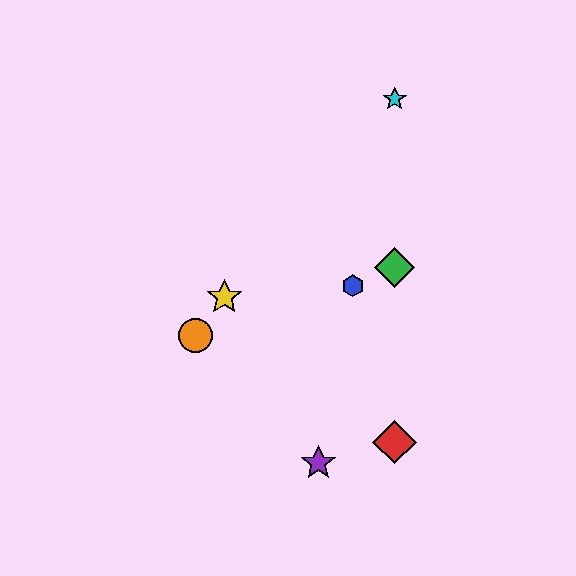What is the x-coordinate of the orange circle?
The orange circle is at x≈195.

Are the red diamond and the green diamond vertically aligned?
Yes, both are at x≈395.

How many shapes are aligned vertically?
3 shapes (the red diamond, the green diamond, the cyan star) are aligned vertically.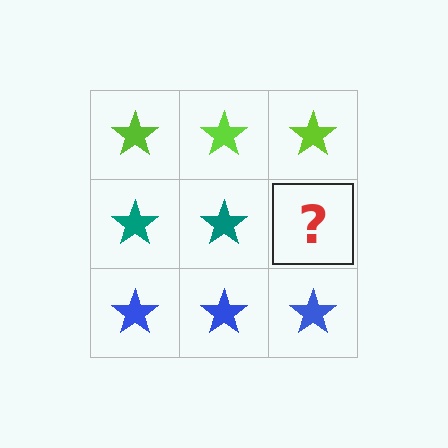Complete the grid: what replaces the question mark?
The question mark should be replaced with a teal star.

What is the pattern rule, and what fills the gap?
The rule is that each row has a consistent color. The gap should be filled with a teal star.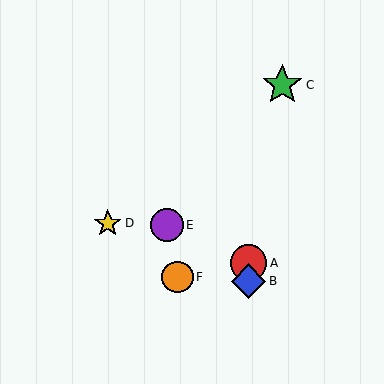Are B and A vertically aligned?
Yes, both are at x≈248.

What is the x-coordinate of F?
Object F is at x≈177.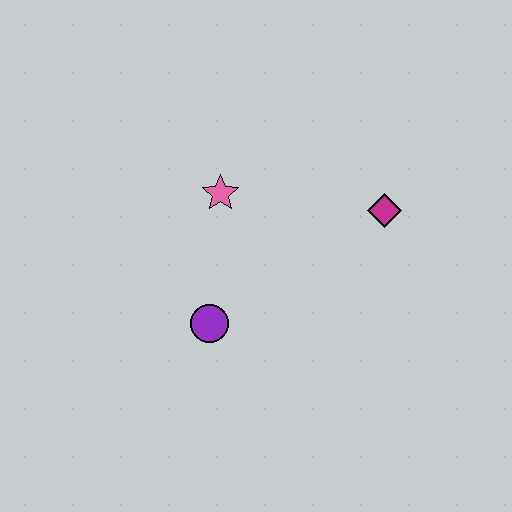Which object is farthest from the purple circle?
The magenta diamond is farthest from the purple circle.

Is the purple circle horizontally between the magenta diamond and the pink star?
No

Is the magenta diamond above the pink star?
No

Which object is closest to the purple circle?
The pink star is closest to the purple circle.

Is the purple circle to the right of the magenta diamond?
No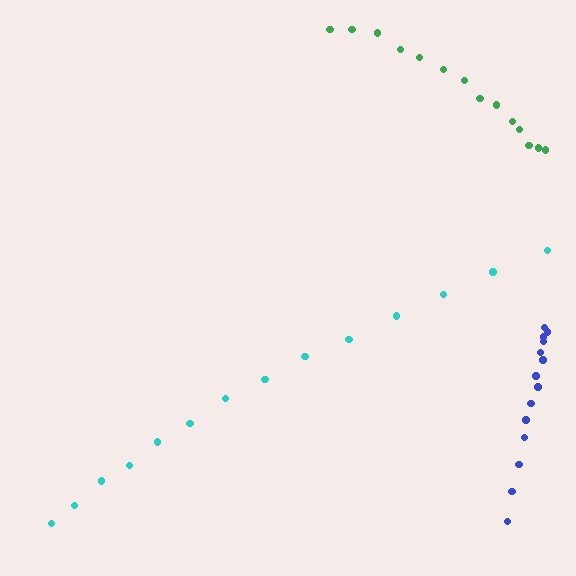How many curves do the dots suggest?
There are 3 distinct paths.